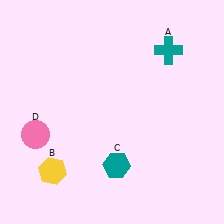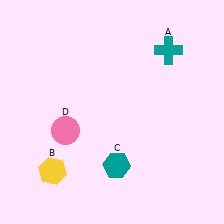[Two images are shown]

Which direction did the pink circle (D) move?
The pink circle (D) moved right.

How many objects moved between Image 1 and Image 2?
1 object moved between the two images.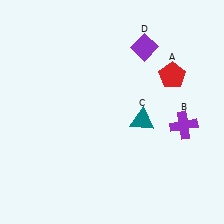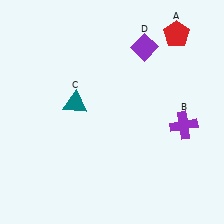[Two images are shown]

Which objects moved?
The objects that moved are: the red pentagon (A), the teal triangle (C).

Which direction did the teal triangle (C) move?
The teal triangle (C) moved left.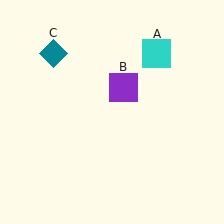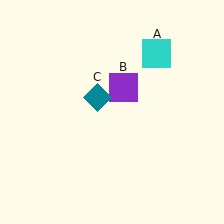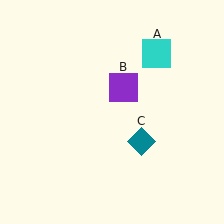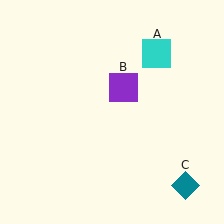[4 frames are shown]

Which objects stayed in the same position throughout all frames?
Cyan square (object A) and purple square (object B) remained stationary.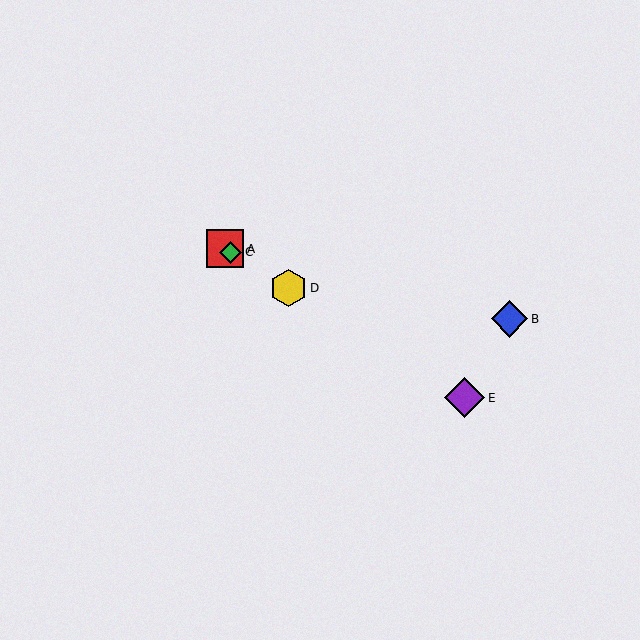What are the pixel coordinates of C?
Object C is at (231, 252).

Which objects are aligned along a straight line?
Objects A, C, D, E are aligned along a straight line.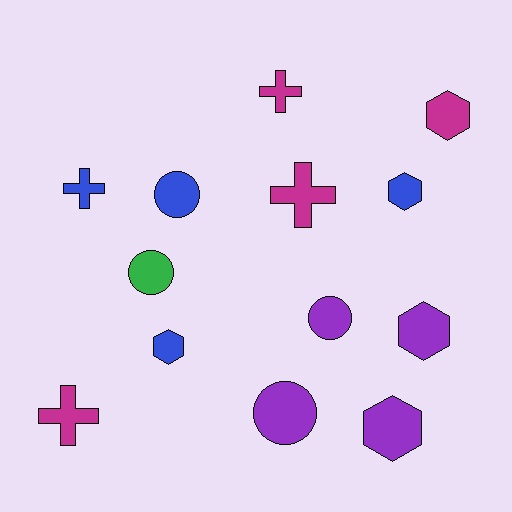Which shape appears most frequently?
Hexagon, with 5 objects.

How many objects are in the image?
There are 13 objects.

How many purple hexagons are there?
There are 2 purple hexagons.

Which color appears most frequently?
Purple, with 4 objects.